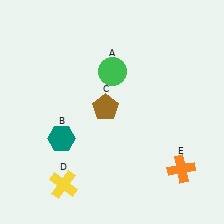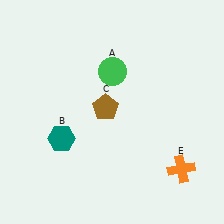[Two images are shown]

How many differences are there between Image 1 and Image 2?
There is 1 difference between the two images.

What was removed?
The yellow cross (D) was removed in Image 2.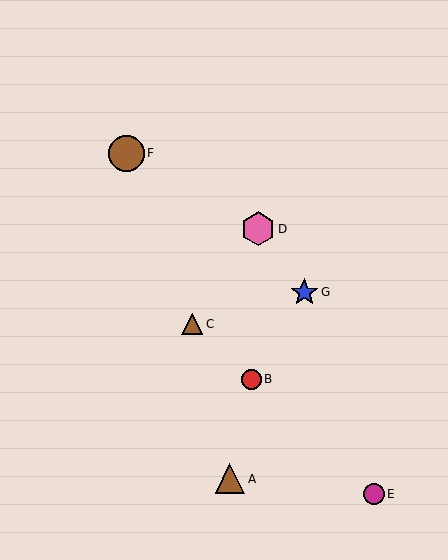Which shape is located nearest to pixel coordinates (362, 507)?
The magenta circle (labeled E) at (374, 494) is nearest to that location.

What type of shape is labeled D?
Shape D is a pink hexagon.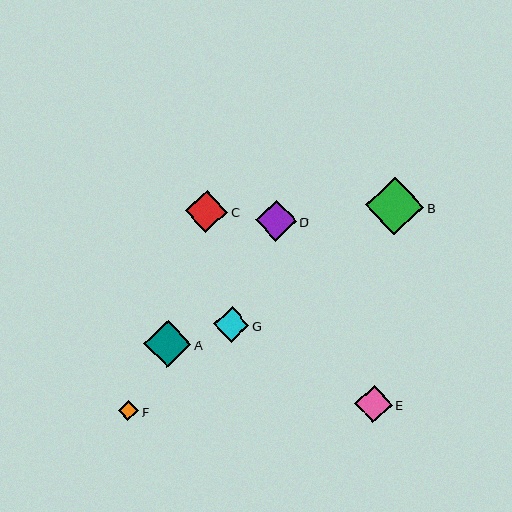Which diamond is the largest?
Diamond B is the largest with a size of approximately 58 pixels.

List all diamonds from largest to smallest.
From largest to smallest: B, A, C, D, E, G, F.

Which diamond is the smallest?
Diamond F is the smallest with a size of approximately 20 pixels.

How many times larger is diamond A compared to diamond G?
Diamond A is approximately 1.3 times the size of diamond G.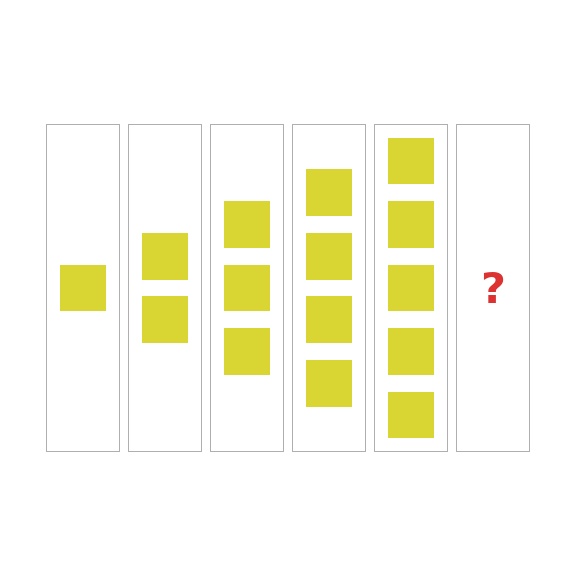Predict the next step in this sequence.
The next step is 6 squares.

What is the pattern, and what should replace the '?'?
The pattern is that each step adds one more square. The '?' should be 6 squares.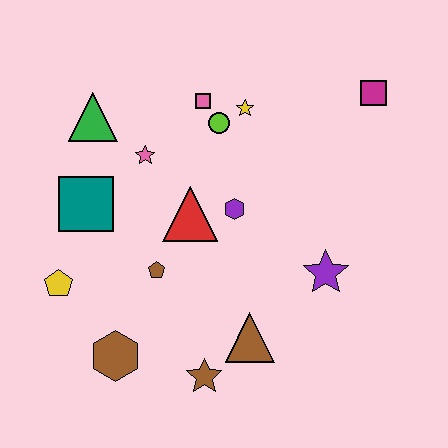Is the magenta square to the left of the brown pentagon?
No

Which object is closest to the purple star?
The brown triangle is closest to the purple star.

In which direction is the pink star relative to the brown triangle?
The pink star is above the brown triangle.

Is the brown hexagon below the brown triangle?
Yes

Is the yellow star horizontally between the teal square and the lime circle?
No